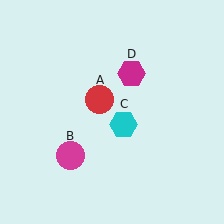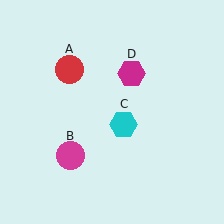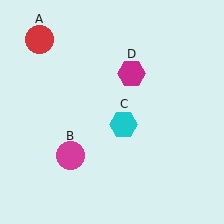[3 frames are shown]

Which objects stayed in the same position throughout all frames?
Magenta circle (object B) and cyan hexagon (object C) and magenta hexagon (object D) remained stationary.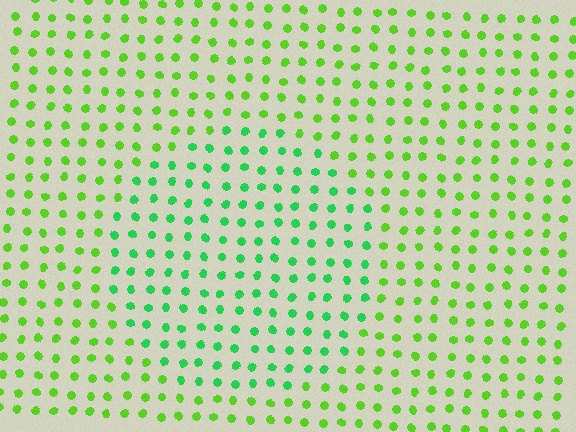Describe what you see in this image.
The image is filled with small lime elements in a uniform arrangement. A circle-shaped region is visible where the elements are tinted to a slightly different hue, forming a subtle color boundary.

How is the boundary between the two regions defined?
The boundary is defined purely by a slight shift in hue (about 34 degrees). Spacing, size, and orientation are identical on both sides.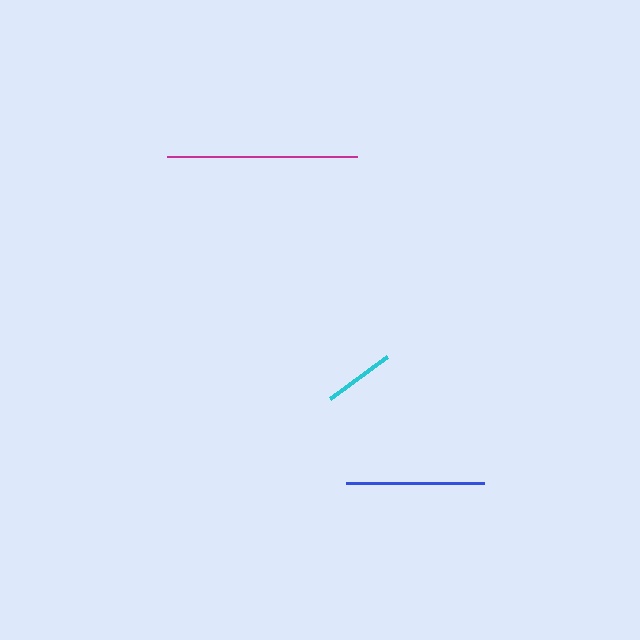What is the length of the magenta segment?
The magenta segment is approximately 190 pixels long.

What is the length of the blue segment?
The blue segment is approximately 139 pixels long.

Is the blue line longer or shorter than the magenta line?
The magenta line is longer than the blue line.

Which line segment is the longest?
The magenta line is the longest at approximately 190 pixels.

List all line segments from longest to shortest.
From longest to shortest: magenta, blue, cyan.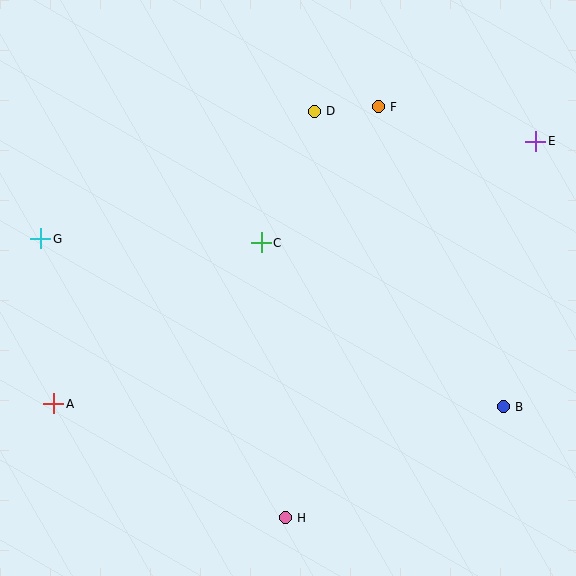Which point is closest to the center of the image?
Point C at (261, 243) is closest to the center.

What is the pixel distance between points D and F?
The distance between D and F is 64 pixels.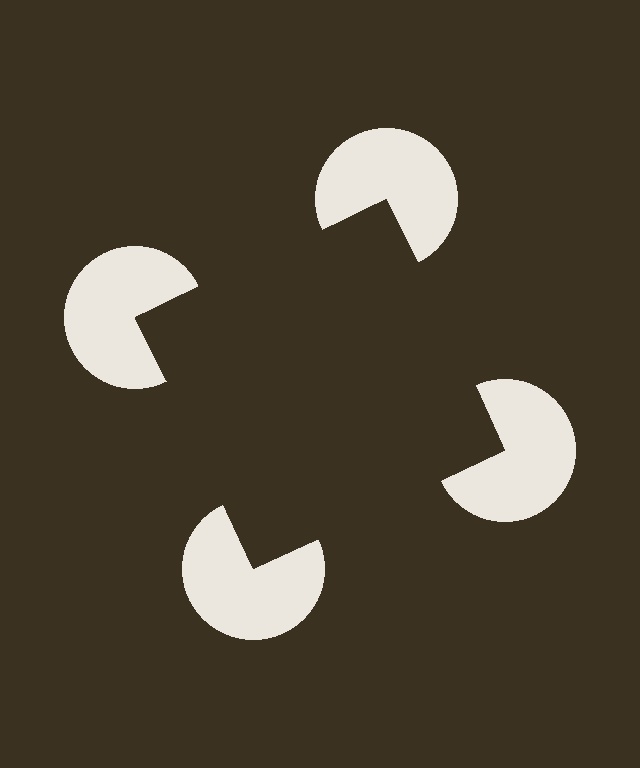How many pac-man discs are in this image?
There are 4 — one at each vertex of the illusory square.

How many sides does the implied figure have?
4 sides.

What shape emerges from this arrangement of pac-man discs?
An illusory square — its edges are inferred from the aligned wedge cuts in the pac-man discs, not physically drawn.